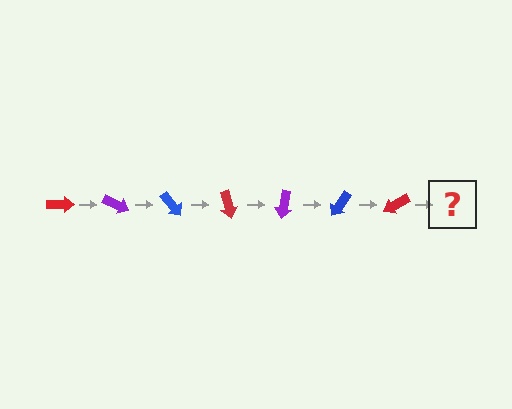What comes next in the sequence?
The next element should be a purple arrow, rotated 175 degrees from the start.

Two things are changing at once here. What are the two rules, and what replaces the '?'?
The two rules are that it rotates 25 degrees each step and the color cycles through red, purple, and blue. The '?' should be a purple arrow, rotated 175 degrees from the start.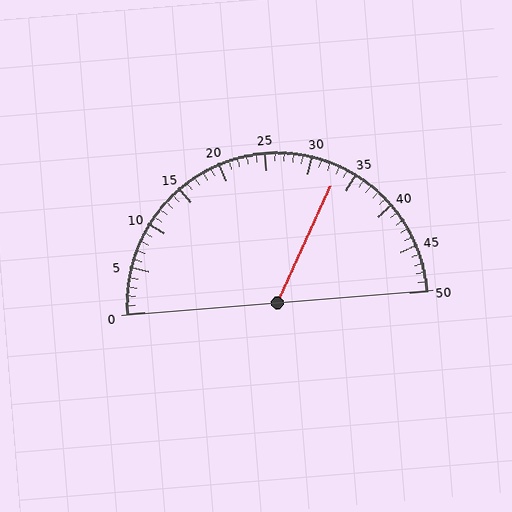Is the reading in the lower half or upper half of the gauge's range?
The reading is in the upper half of the range (0 to 50).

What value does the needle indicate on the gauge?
The needle indicates approximately 33.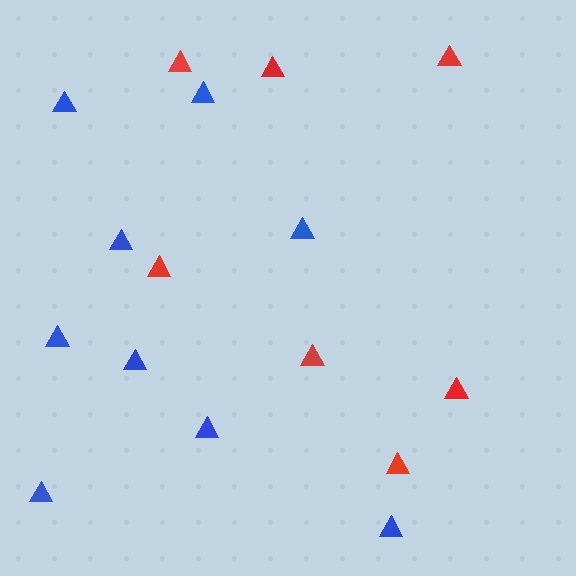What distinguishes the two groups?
There are 2 groups: one group of blue triangles (9) and one group of red triangles (7).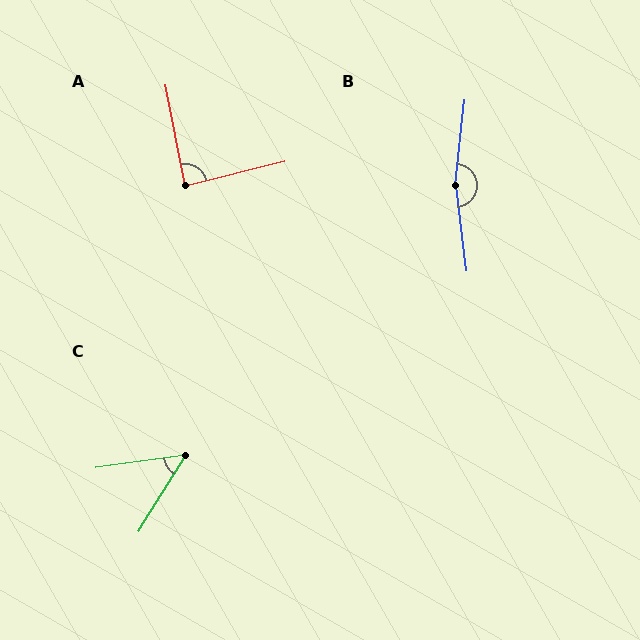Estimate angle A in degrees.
Approximately 87 degrees.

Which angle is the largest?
B, at approximately 167 degrees.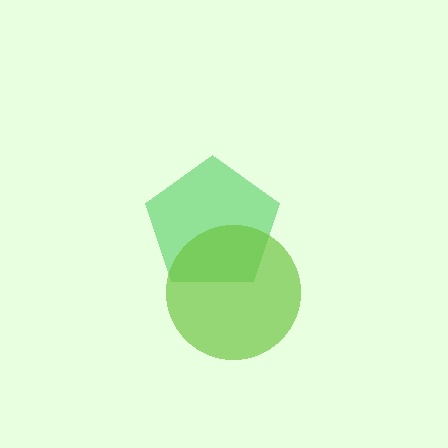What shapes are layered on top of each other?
The layered shapes are: a green pentagon, a lime circle.